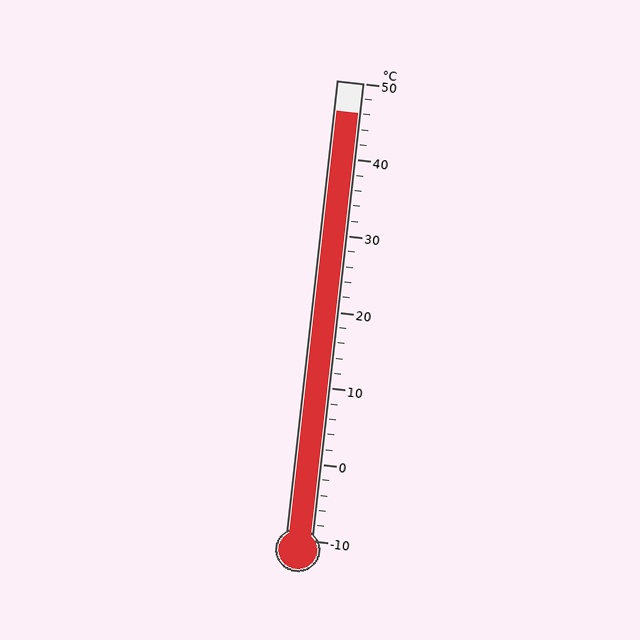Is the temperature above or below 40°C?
The temperature is above 40°C.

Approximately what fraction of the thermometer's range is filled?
The thermometer is filled to approximately 95% of its range.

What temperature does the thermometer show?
The thermometer shows approximately 46°C.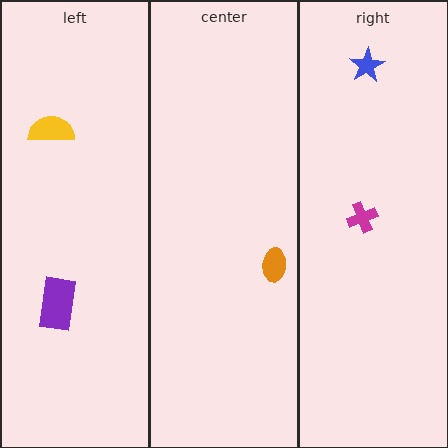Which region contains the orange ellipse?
The center region.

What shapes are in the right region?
The blue star, the magenta cross.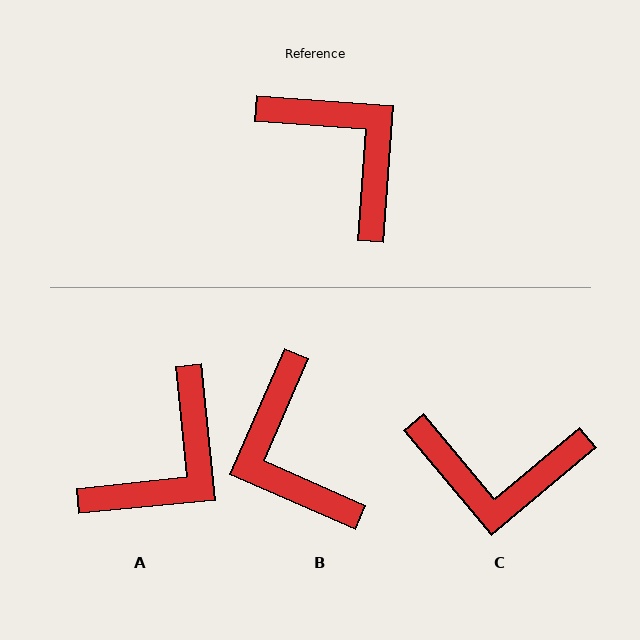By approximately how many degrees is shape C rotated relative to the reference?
Approximately 136 degrees clockwise.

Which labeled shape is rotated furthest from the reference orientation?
B, about 161 degrees away.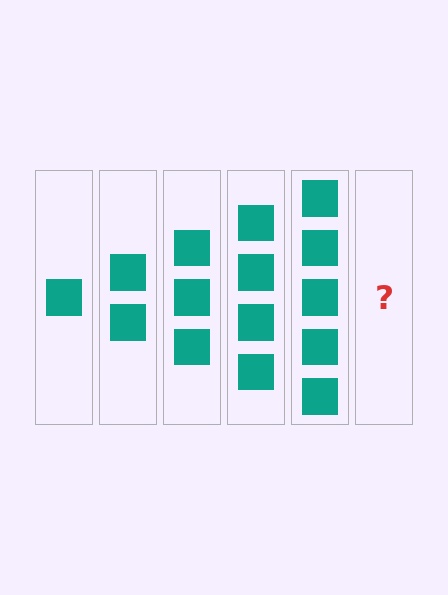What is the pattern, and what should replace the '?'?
The pattern is that each step adds one more square. The '?' should be 6 squares.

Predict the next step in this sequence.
The next step is 6 squares.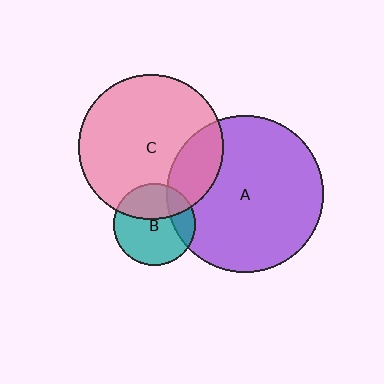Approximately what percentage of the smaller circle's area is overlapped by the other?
Approximately 20%.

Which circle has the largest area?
Circle A (purple).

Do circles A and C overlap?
Yes.